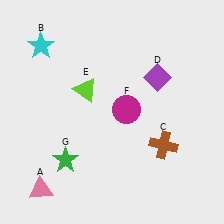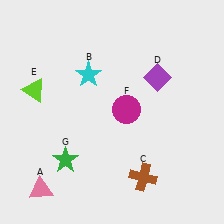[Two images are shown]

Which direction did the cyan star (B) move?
The cyan star (B) moved right.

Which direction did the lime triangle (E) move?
The lime triangle (E) moved left.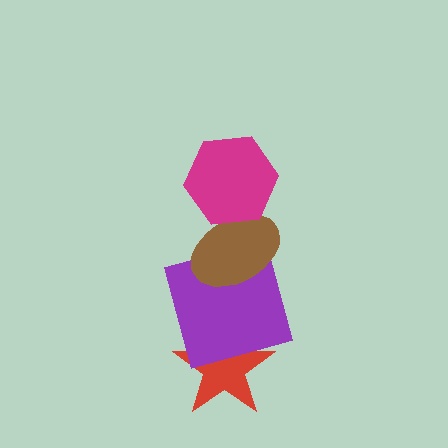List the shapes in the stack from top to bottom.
From top to bottom: the magenta hexagon, the brown ellipse, the purple square, the red star.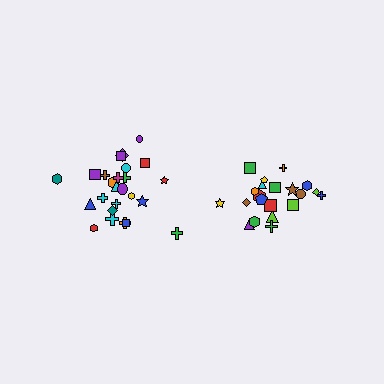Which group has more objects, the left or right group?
The left group.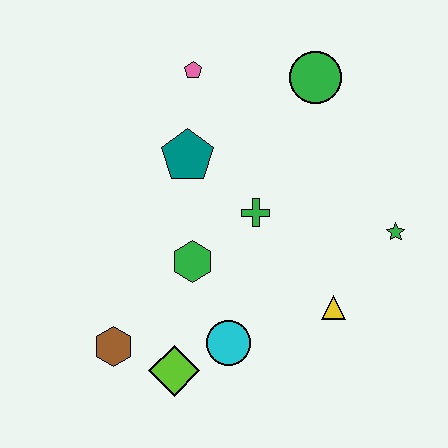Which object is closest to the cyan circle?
The lime diamond is closest to the cyan circle.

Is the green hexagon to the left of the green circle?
Yes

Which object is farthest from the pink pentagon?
The lime diamond is farthest from the pink pentagon.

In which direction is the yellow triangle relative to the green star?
The yellow triangle is below the green star.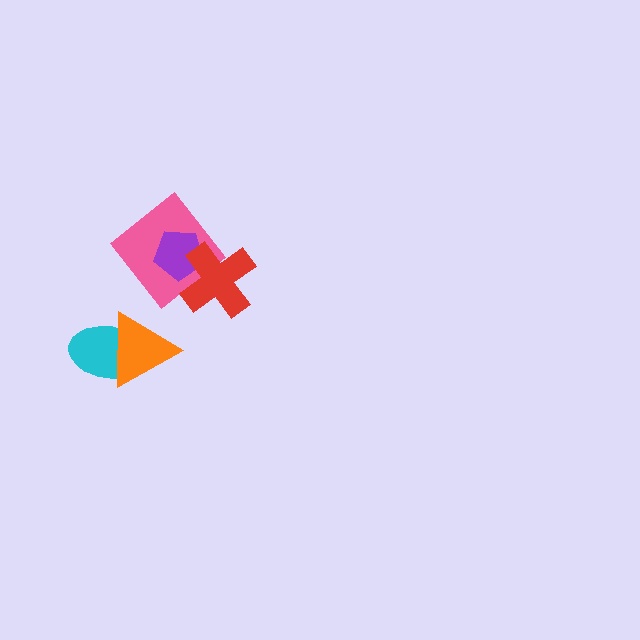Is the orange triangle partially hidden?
No, no other shape covers it.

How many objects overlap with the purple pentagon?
2 objects overlap with the purple pentagon.